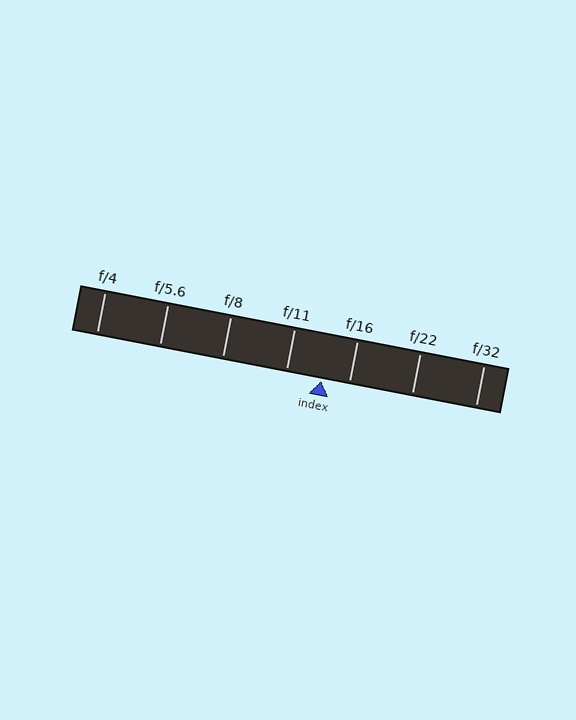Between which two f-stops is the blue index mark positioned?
The index mark is between f/11 and f/16.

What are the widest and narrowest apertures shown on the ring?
The widest aperture shown is f/4 and the narrowest is f/32.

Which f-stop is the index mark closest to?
The index mark is closest to f/16.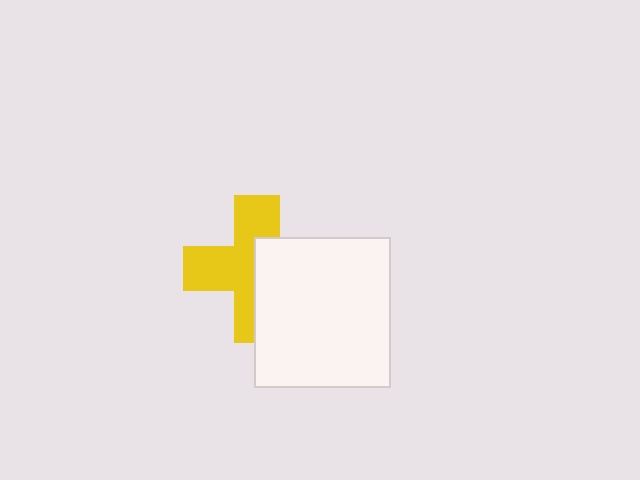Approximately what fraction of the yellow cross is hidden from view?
Roughly 45% of the yellow cross is hidden behind the white rectangle.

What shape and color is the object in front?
The object in front is a white rectangle.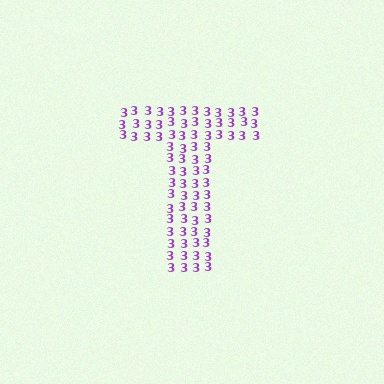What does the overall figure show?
The overall figure shows the letter T.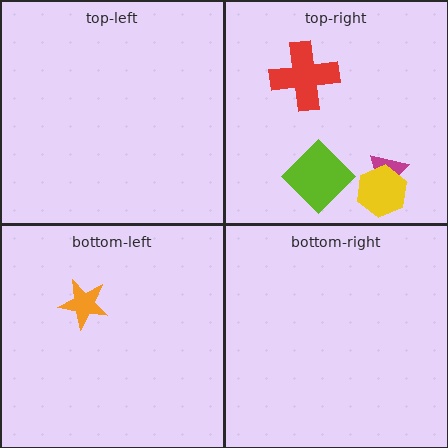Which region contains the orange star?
The bottom-left region.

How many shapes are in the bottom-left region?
1.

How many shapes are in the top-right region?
4.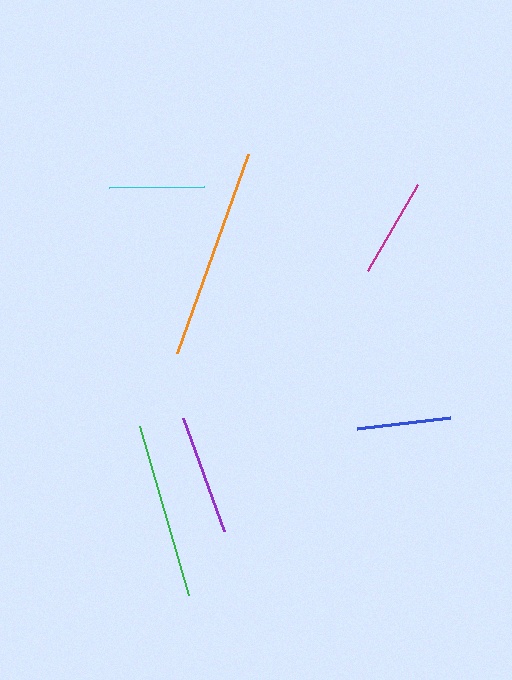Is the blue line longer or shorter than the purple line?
The purple line is longer than the blue line.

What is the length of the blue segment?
The blue segment is approximately 94 pixels long.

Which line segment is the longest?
The orange line is the longest at approximately 211 pixels.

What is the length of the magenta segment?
The magenta segment is approximately 100 pixels long.